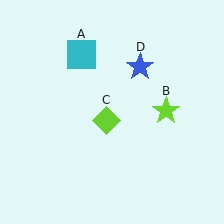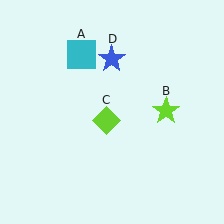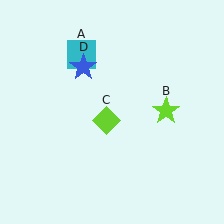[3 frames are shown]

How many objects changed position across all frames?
1 object changed position: blue star (object D).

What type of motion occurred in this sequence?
The blue star (object D) rotated counterclockwise around the center of the scene.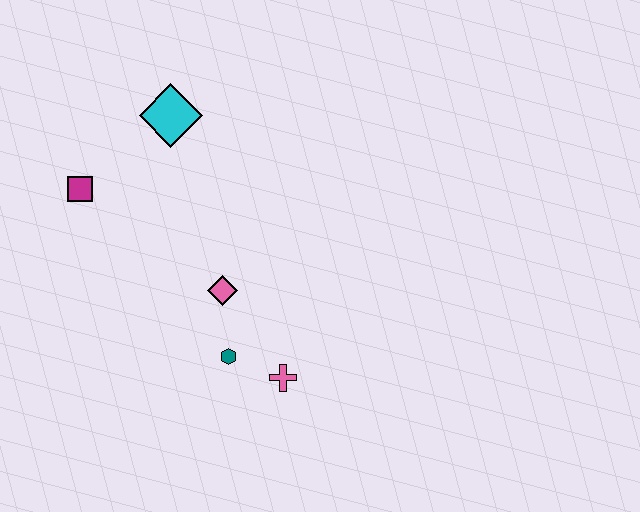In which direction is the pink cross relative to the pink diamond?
The pink cross is below the pink diamond.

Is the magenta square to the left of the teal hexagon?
Yes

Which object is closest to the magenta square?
The cyan diamond is closest to the magenta square.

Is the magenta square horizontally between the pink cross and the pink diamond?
No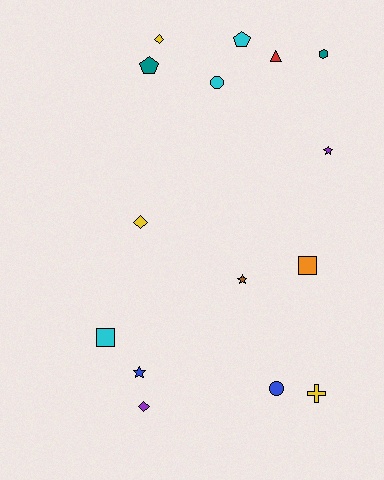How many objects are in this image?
There are 15 objects.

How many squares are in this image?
There are 2 squares.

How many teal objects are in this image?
There are 2 teal objects.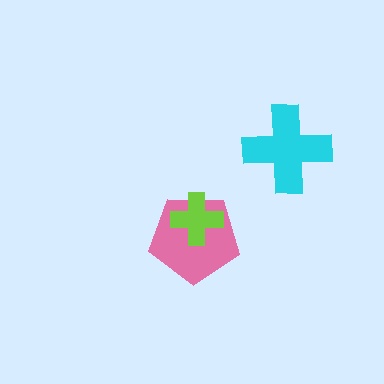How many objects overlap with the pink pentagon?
1 object overlaps with the pink pentagon.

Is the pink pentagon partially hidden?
Yes, it is partially covered by another shape.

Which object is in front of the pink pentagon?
The lime cross is in front of the pink pentagon.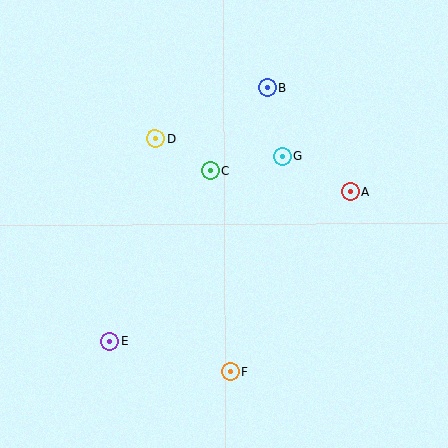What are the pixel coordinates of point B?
Point B is at (268, 88).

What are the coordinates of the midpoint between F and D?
The midpoint between F and D is at (193, 256).